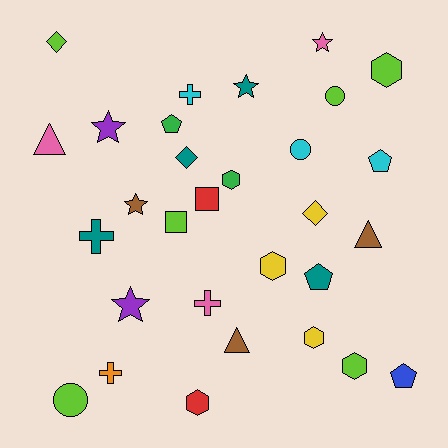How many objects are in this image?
There are 30 objects.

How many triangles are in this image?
There are 3 triangles.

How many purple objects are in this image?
There are 2 purple objects.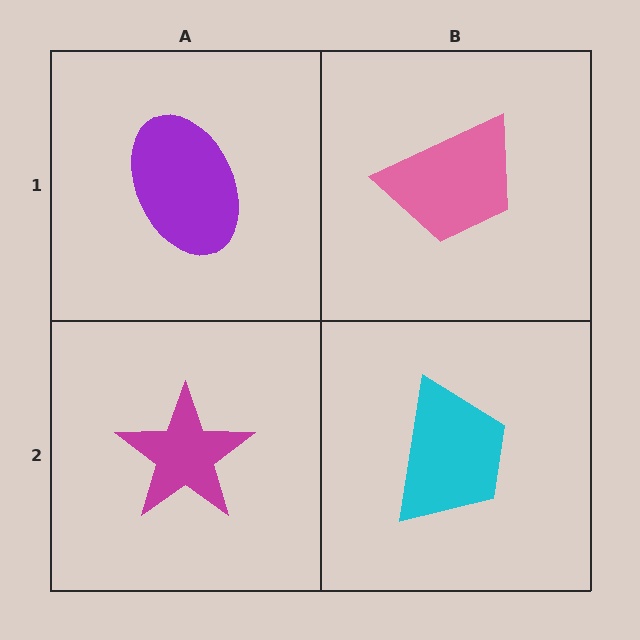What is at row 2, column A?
A magenta star.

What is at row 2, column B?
A cyan trapezoid.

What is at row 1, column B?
A pink trapezoid.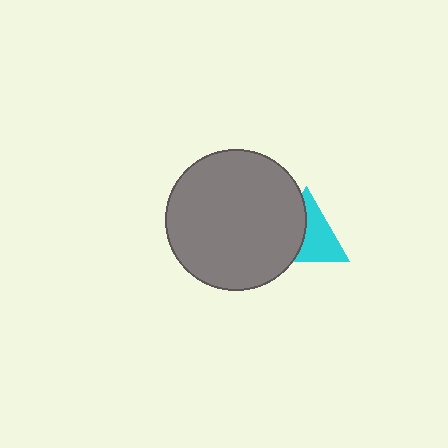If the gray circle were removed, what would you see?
You would see the complete cyan triangle.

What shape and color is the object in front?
The object in front is a gray circle.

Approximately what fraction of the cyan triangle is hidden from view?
Roughly 44% of the cyan triangle is hidden behind the gray circle.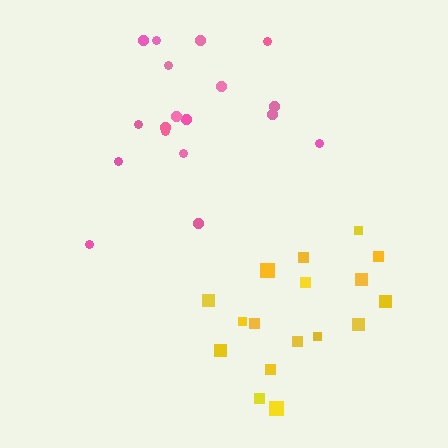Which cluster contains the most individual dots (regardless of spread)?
Pink (18).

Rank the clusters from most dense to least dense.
pink, yellow.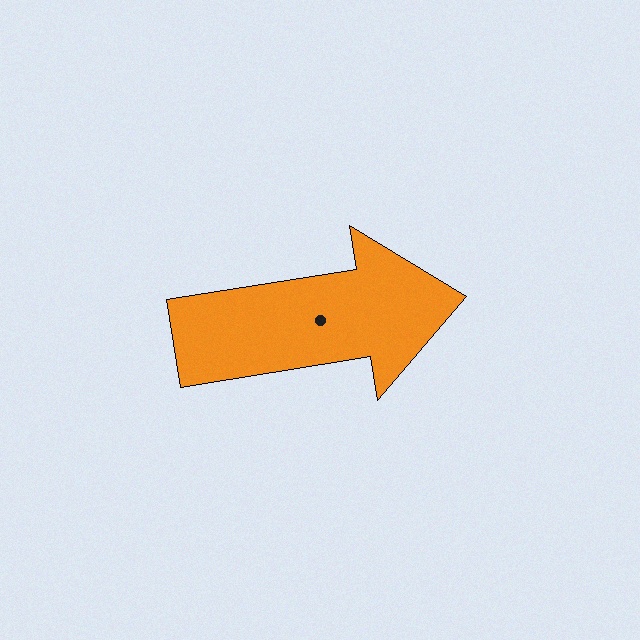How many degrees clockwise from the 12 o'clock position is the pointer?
Approximately 81 degrees.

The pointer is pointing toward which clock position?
Roughly 3 o'clock.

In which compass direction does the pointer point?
East.